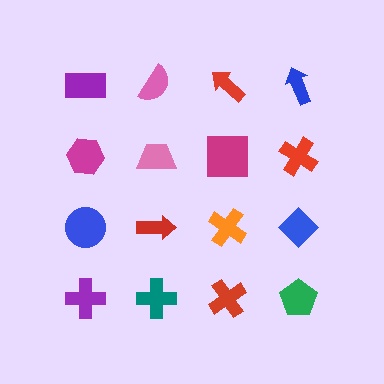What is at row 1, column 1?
A purple rectangle.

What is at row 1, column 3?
A red arrow.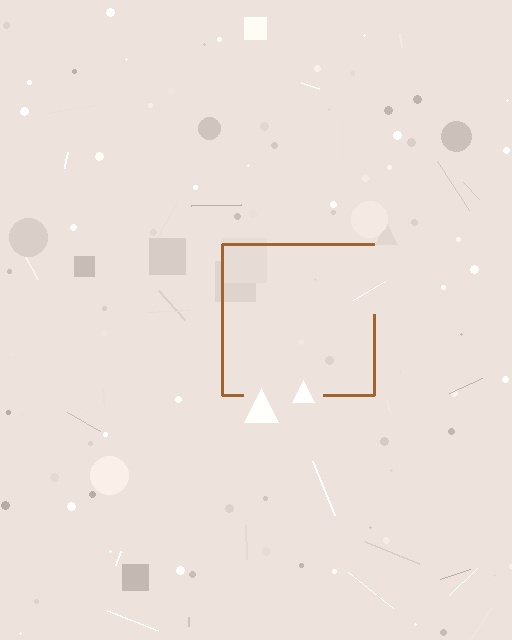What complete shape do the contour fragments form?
The contour fragments form a square.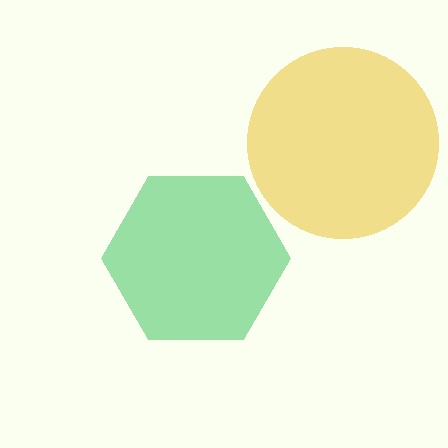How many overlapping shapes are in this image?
There are 2 overlapping shapes in the image.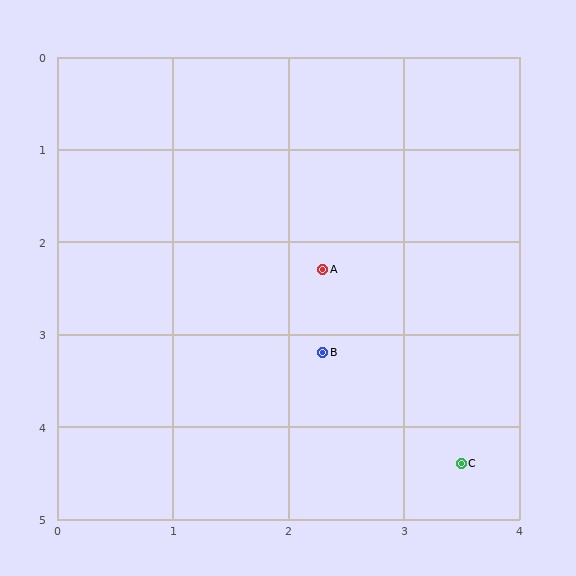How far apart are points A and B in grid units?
Points A and B are about 0.9 grid units apart.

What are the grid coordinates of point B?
Point B is at approximately (2.3, 3.2).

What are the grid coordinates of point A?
Point A is at approximately (2.3, 2.3).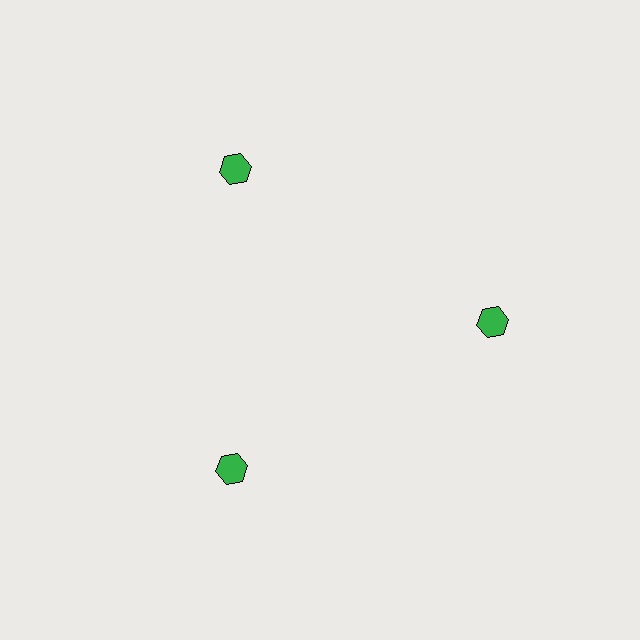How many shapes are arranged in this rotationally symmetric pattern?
There are 3 shapes, arranged in 3 groups of 1.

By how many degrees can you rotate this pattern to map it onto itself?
The pattern maps onto itself every 120 degrees of rotation.